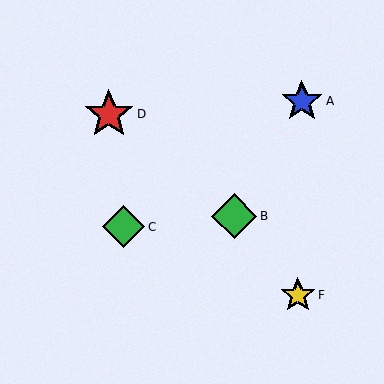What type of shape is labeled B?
Shape B is a green diamond.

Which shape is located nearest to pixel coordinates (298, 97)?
The blue star (labeled A) at (302, 101) is nearest to that location.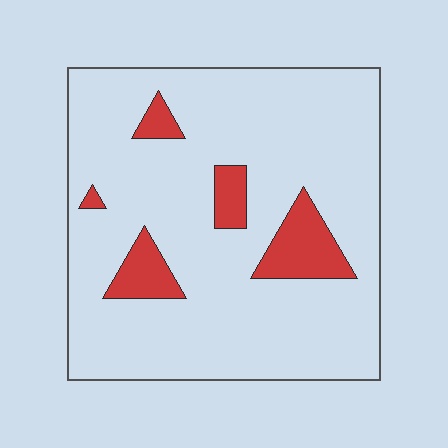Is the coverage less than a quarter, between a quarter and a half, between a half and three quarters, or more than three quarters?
Less than a quarter.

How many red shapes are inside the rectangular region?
5.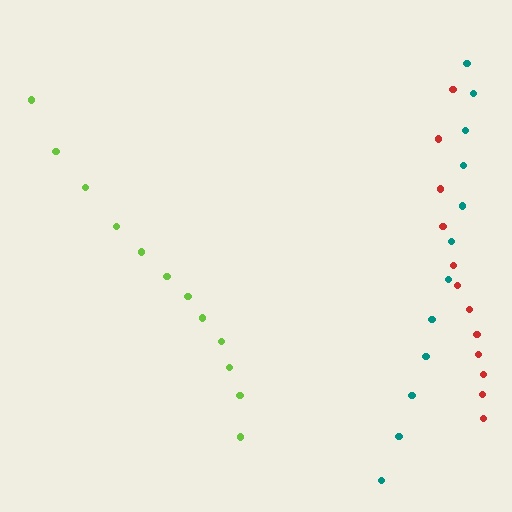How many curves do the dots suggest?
There are 3 distinct paths.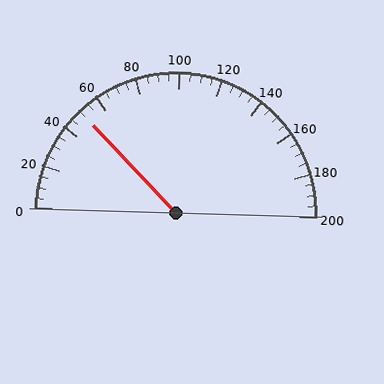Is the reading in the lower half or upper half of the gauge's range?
The reading is in the lower half of the range (0 to 200).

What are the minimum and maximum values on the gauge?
The gauge ranges from 0 to 200.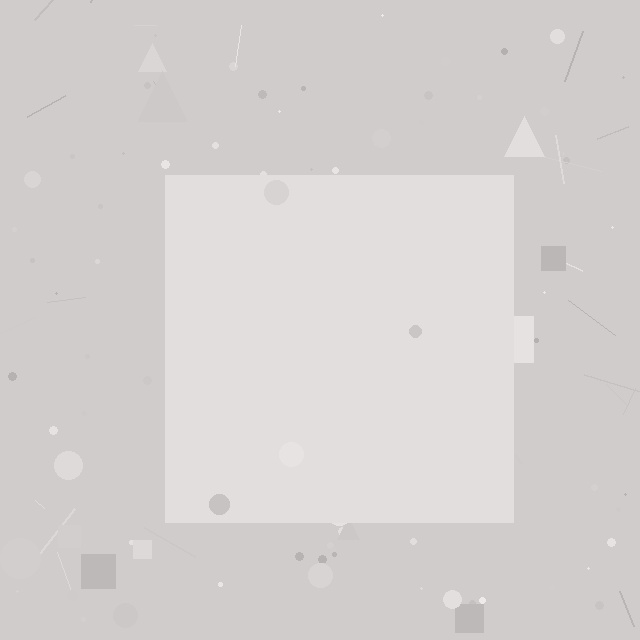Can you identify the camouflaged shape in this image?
The camouflaged shape is a square.